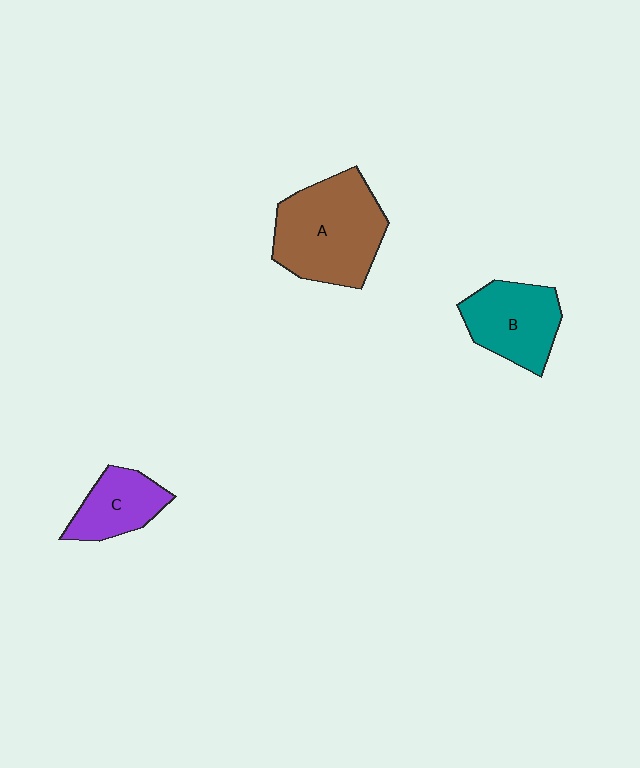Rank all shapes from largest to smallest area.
From largest to smallest: A (brown), B (teal), C (purple).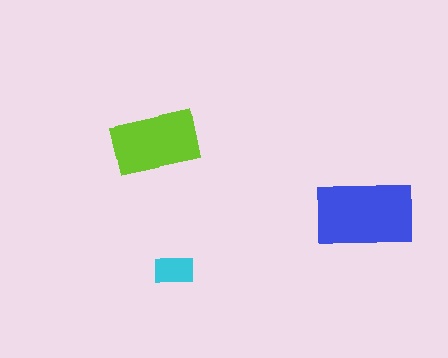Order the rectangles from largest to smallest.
the blue one, the lime one, the cyan one.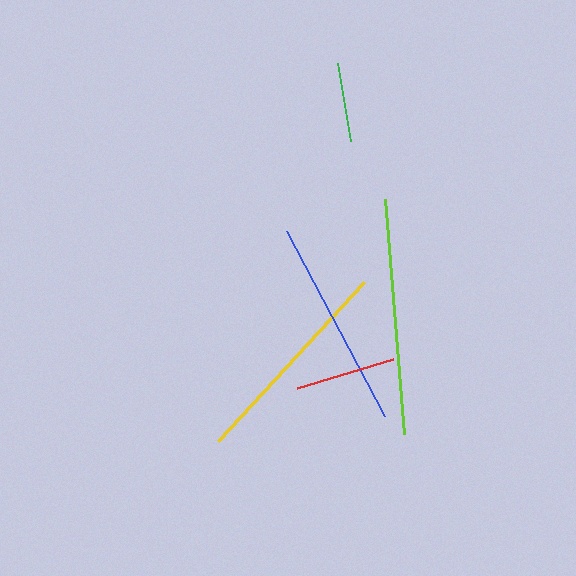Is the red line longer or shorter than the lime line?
The lime line is longer than the red line.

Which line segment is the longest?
The lime line is the longest at approximately 236 pixels.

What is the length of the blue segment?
The blue segment is approximately 209 pixels long.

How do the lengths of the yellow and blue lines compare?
The yellow and blue lines are approximately the same length.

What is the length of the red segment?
The red segment is approximately 101 pixels long.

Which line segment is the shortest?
The green line is the shortest at approximately 79 pixels.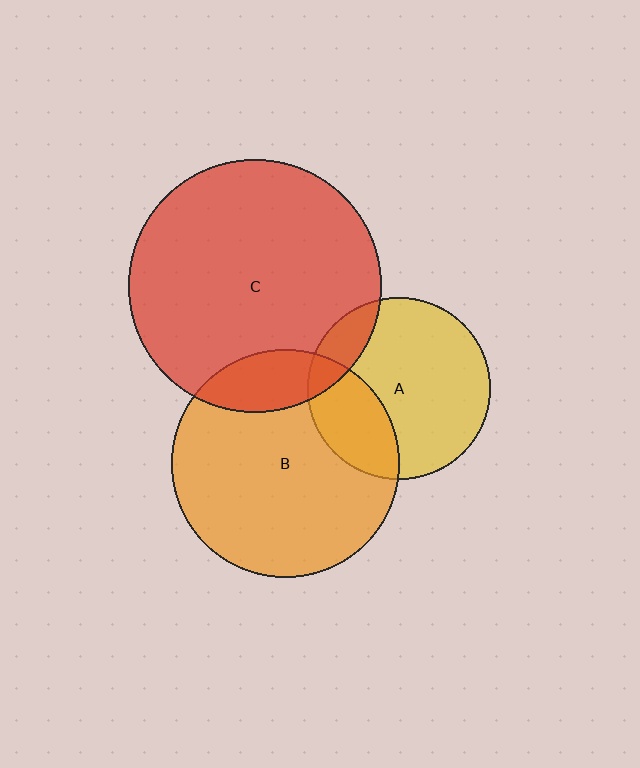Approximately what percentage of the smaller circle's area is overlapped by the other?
Approximately 15%.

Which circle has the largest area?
Circle C (red).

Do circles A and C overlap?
Yes.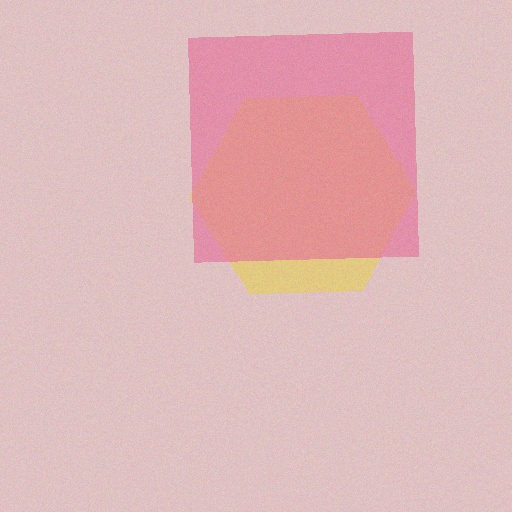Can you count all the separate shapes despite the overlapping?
Yes, there are 2 separate shapes.